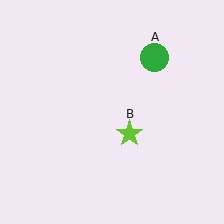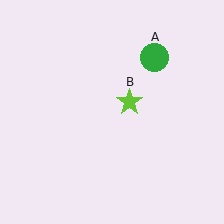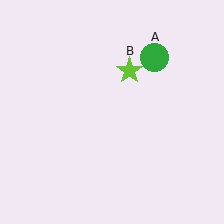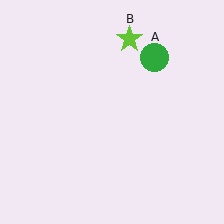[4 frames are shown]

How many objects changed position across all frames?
1 object changed position: lime star (object B).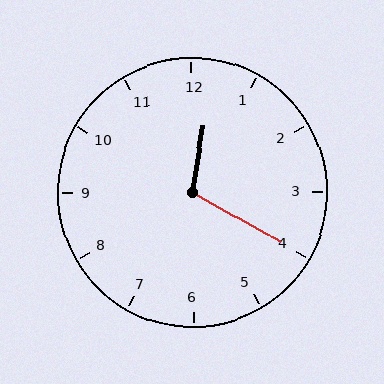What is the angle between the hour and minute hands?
Approximately 110 degrees.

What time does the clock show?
12:20.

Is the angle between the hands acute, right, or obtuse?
It is obtuse.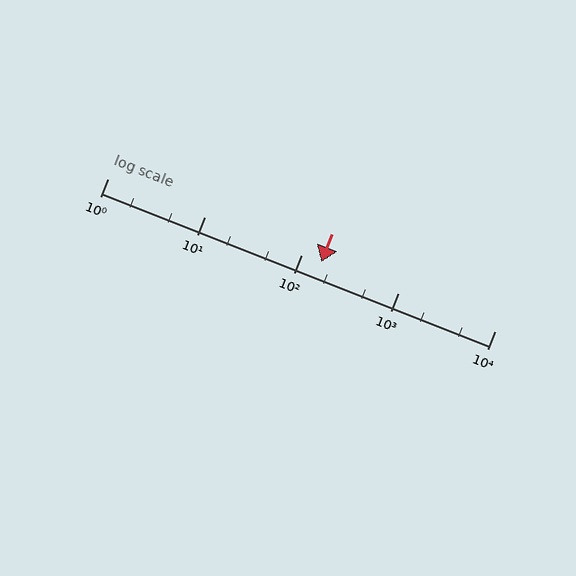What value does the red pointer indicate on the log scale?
The pointer indicates approximately 160.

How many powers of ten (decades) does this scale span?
The scale spans 4 decades, from 1 to 10000.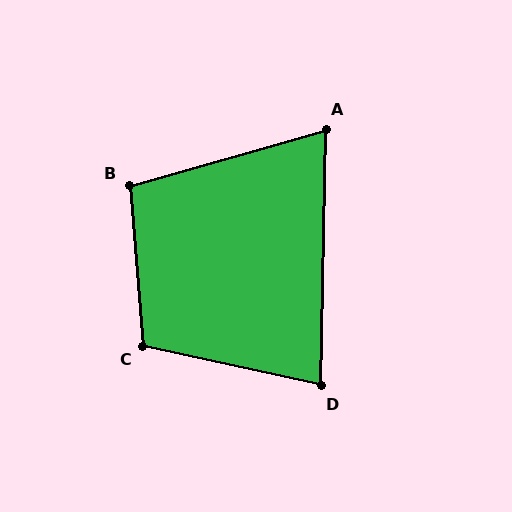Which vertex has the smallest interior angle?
A, at approximately 73 degrees.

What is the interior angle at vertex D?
Approximately 79 degrees (acute).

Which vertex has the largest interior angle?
C, at approximately 107 degrees.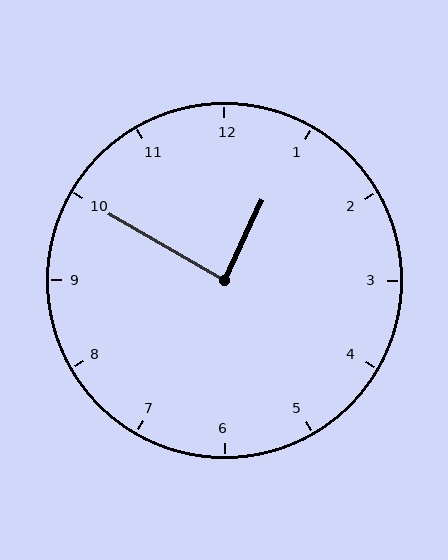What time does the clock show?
12:50.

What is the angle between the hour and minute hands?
Approximately 85 degrees.